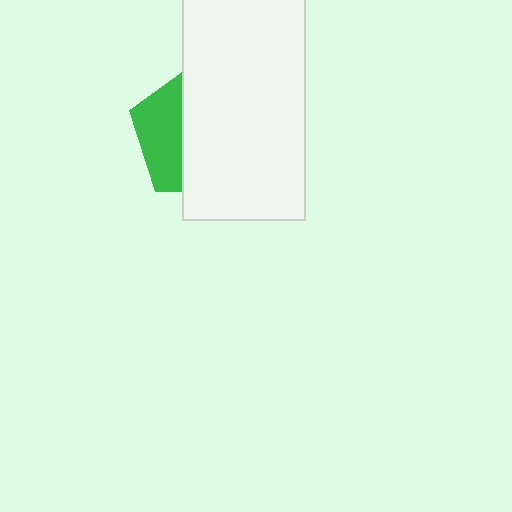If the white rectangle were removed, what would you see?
You would see the complete green pentagon.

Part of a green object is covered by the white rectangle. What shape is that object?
It is a pentagon.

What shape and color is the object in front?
The object in front is a white rectangle.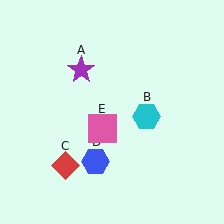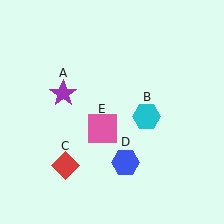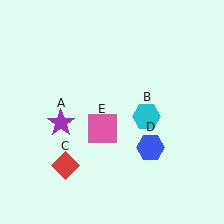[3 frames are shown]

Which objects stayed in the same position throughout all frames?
Cyan hexagon (object B) and red diamond (object C) and pink square (object E) remained stationary.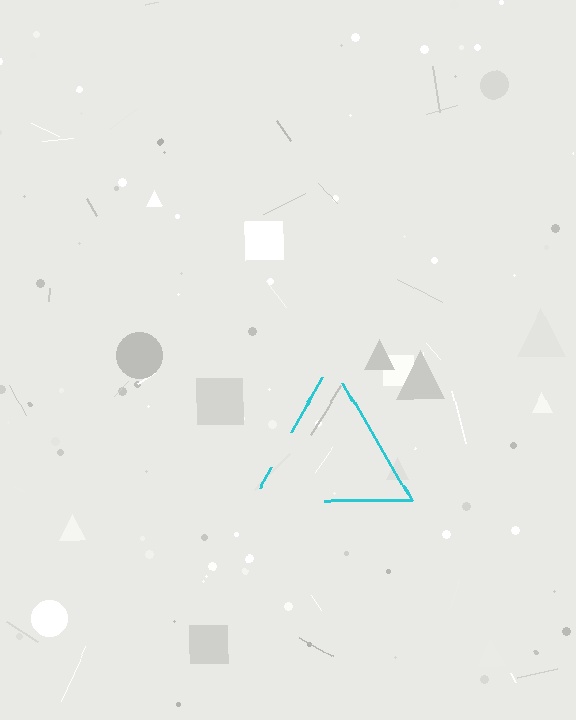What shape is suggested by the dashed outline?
The dashed outline suggests a triangle.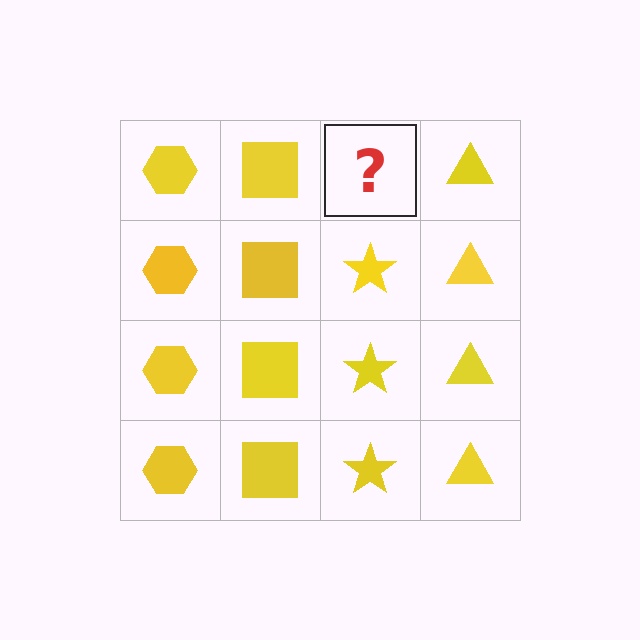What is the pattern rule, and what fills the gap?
The rule is that each column has a consistent shape. The gap should be filled with a yellow star.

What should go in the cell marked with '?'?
The missing cell should contain a yellow star.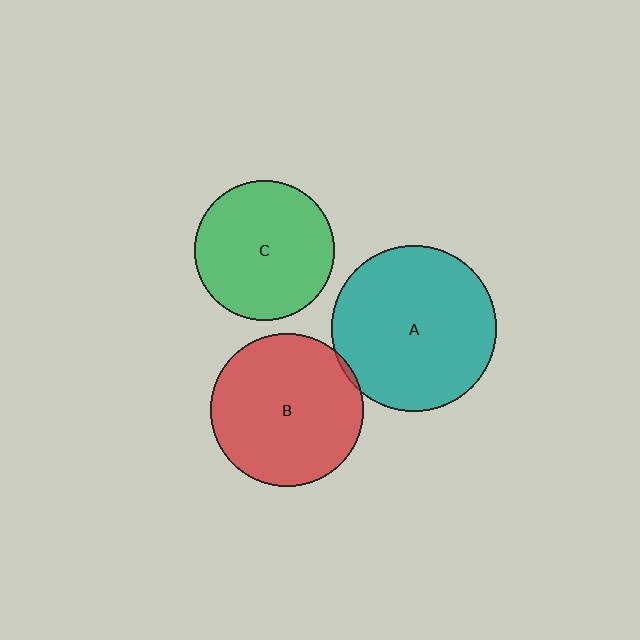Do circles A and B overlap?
Yes.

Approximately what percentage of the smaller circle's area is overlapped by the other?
Approximately 5%.